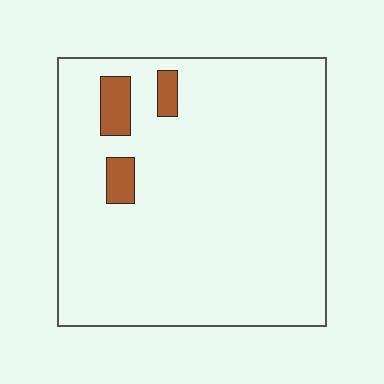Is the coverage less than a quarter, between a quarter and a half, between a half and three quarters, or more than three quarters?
Less than a quarter.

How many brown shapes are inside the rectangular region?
3.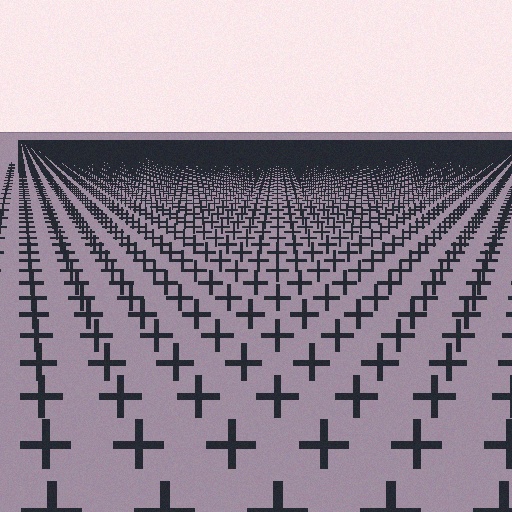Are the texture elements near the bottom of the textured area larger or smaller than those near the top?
Larger. Near the bottom, elements are closer to the viewer and appear at a bigger on-screen size.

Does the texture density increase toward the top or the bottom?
Density increases toward the top.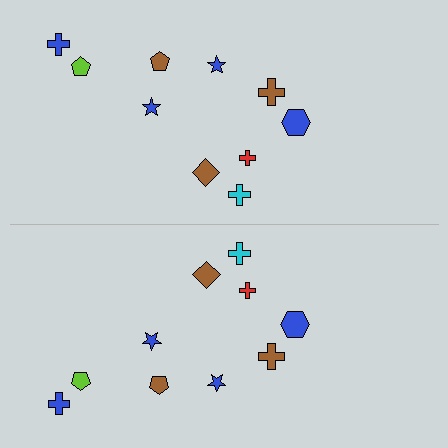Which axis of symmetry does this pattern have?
The pattern has a horizontal axis of symmetry running through the center of the image.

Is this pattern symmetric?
Yes, this pattern has bilateral (reflection) symmetry.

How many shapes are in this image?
There are 20 shapes in this image.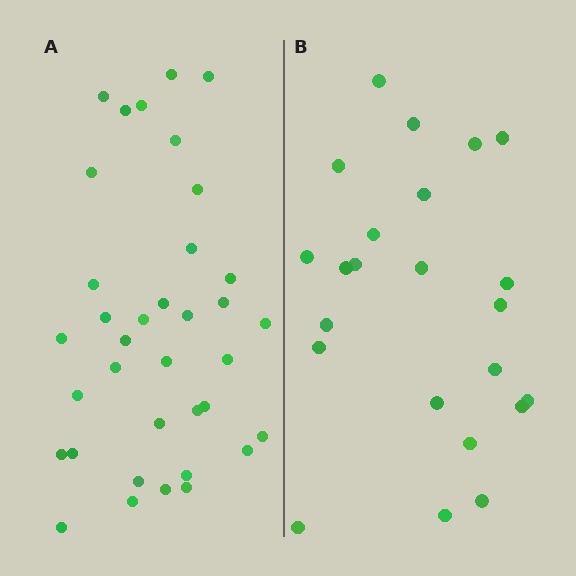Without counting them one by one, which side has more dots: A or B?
Region A (the left region) has more dots.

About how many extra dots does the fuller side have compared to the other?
Region A has approximately 15 more dots than region B.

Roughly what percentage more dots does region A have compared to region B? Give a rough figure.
About 55% more.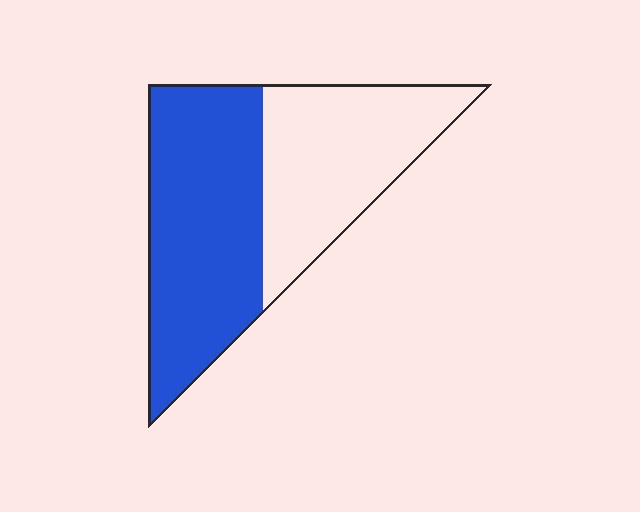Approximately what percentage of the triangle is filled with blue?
Approximately 55%.